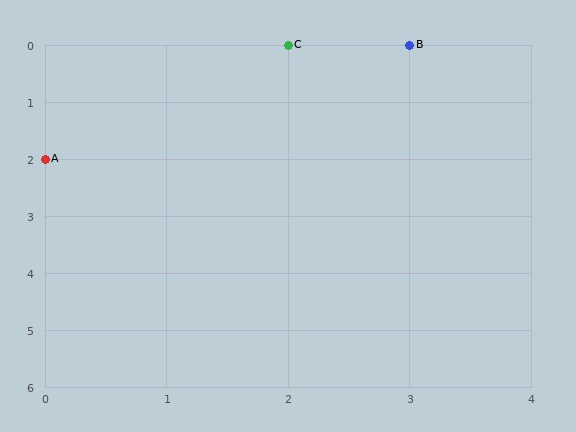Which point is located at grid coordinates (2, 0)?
Point C is at (2, 0).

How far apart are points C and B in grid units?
Points C and B are 1 column apart.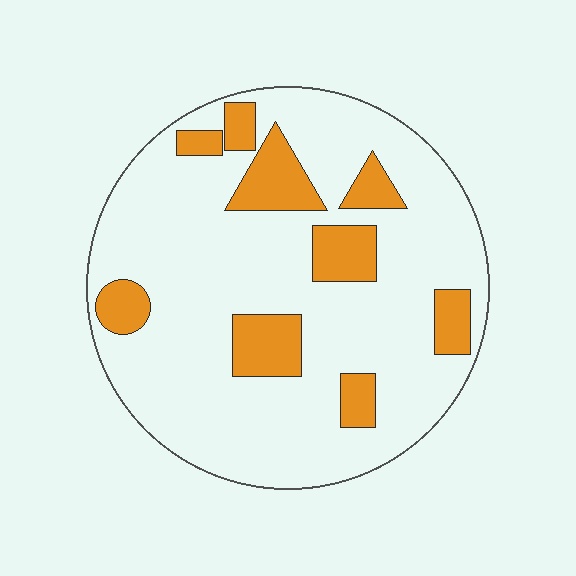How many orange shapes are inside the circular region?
9.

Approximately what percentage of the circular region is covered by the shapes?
Approximately 20%.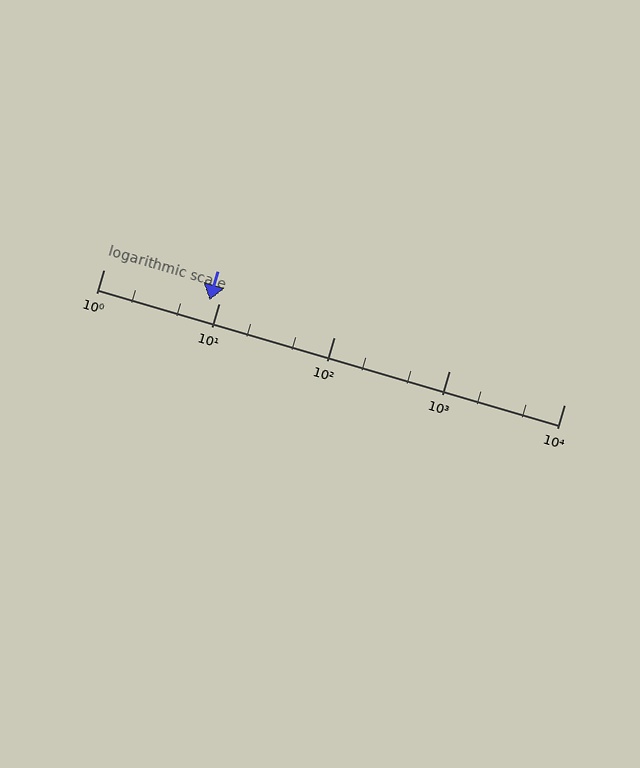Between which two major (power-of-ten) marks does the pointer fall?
The pointer is between 1 and 10.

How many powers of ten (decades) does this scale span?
The scale spans 4 decades, from 1 to 10000.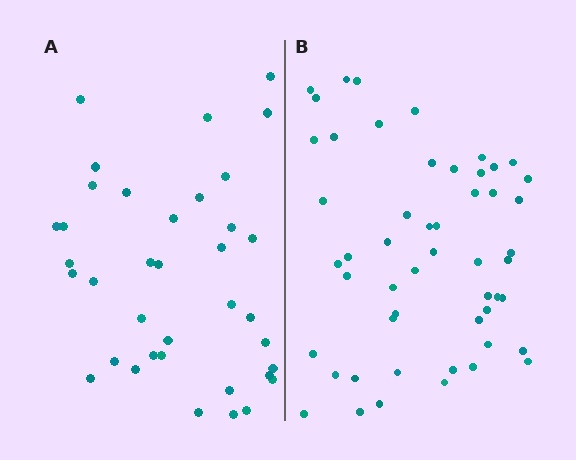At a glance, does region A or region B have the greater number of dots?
Region B (the right region) has more dots.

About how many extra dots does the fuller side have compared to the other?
Region B has approximately 15 more dots than region A.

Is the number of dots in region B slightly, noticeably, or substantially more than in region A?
Region B has noticeably more, but not dramatically so. The ratio is roughly 1.4 to 1.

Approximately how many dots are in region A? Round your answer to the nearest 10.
About 40 dots. (The exact count is 37, which rounds to 40.)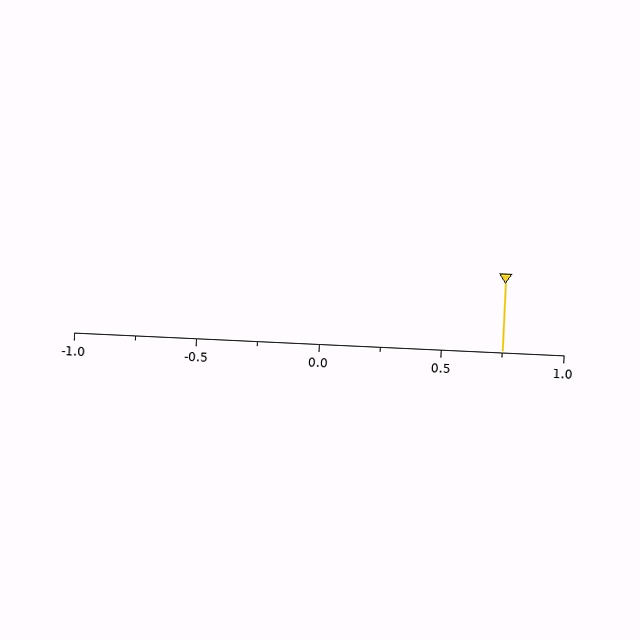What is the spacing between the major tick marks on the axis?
The major ticks are spaced 0.5 apart.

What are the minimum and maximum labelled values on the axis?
The axis runs from -1.0 to 1.0.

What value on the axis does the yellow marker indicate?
The marker indicates approximately 0.75.